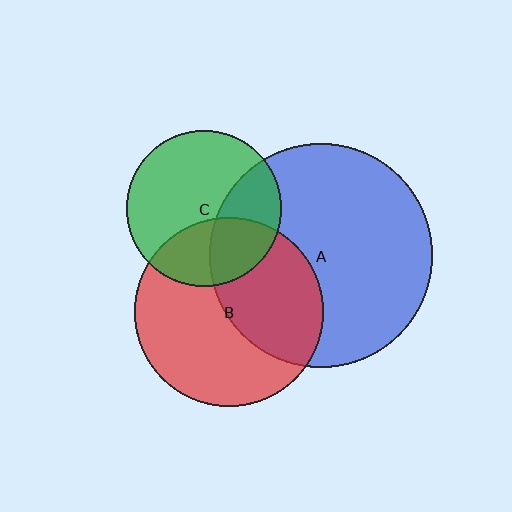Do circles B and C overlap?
Yes.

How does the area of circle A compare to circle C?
Approximately 2.1 times.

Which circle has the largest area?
Circle A (blue).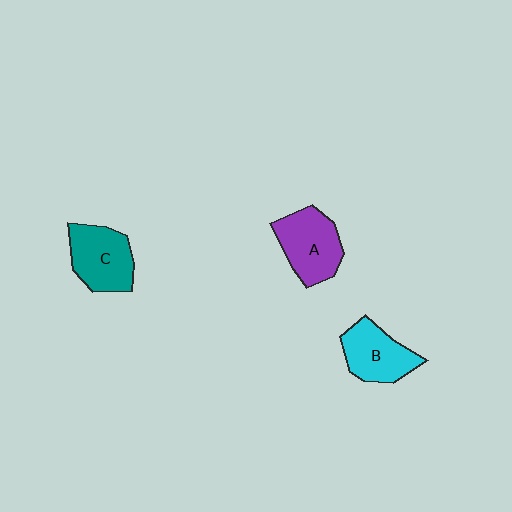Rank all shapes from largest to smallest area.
From largest to smallest: A (purple), C (teal), B (cyan).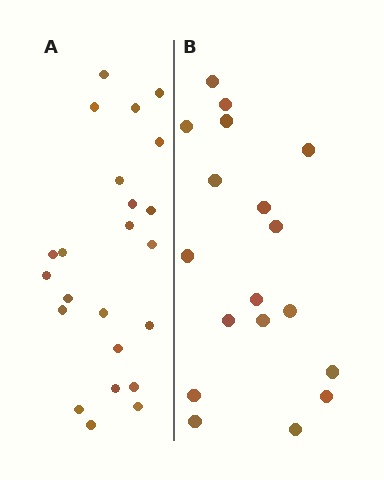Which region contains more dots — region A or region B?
Region A (the left region) has more dots.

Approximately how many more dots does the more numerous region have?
Region A has about 5 more dots than region B.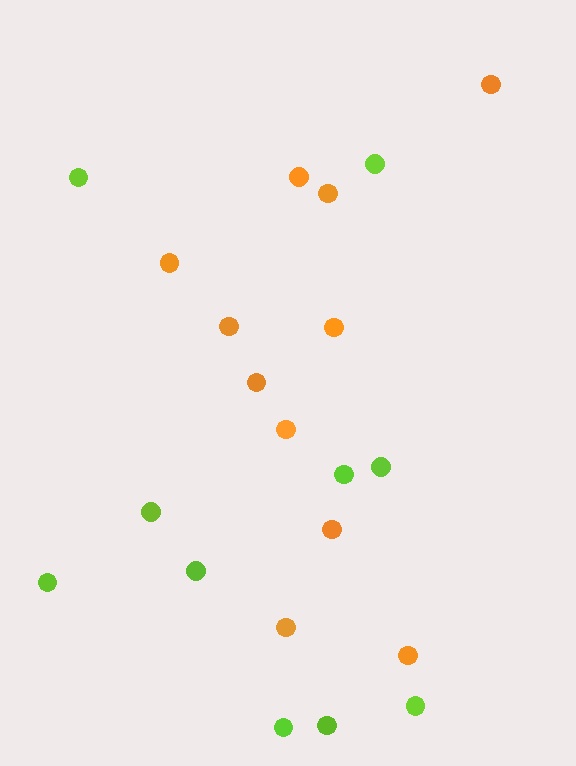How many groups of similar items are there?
There are 2 groups: one group of orange circles (11) and one group of lime circles (10).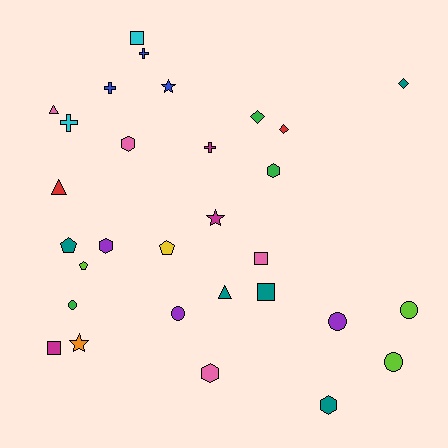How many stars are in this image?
There are 3 stars.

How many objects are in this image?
There are 30 objects.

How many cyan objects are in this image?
There are 2 cyan objects.